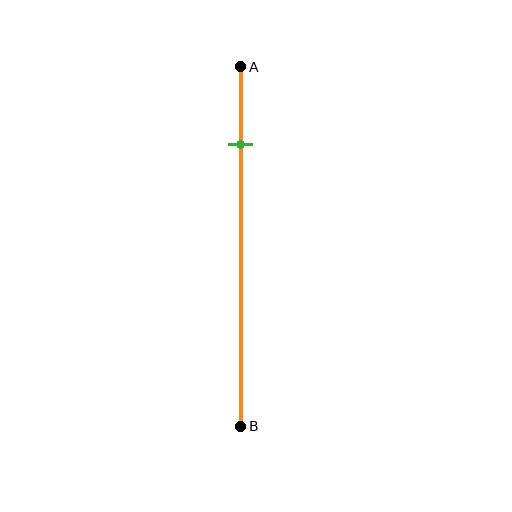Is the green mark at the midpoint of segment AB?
No, the mark is at about 20% from A, not at the 50% midpoint.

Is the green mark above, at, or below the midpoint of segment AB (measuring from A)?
The green mark is above the midpoint of segment AB.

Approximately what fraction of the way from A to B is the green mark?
The green mark is approximately 20% of the way from A to B.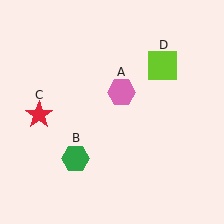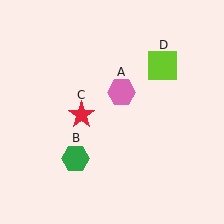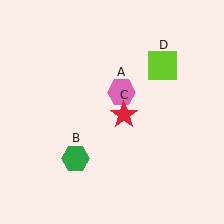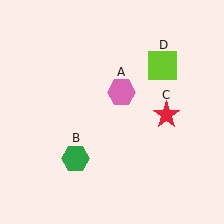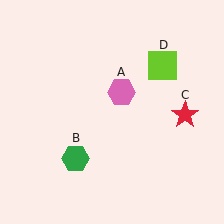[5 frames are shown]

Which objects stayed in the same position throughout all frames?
Pink hexagon (object A) and green hexagon (object B) and lime square (object D) remained stationary.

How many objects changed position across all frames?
1 object changed position: red star (object C).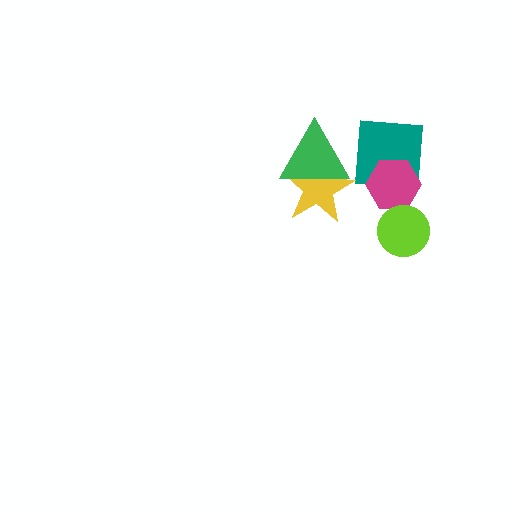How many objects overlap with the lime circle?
1 object overlaps with the lime circle.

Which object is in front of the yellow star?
The green triangle is in front of the yellow star.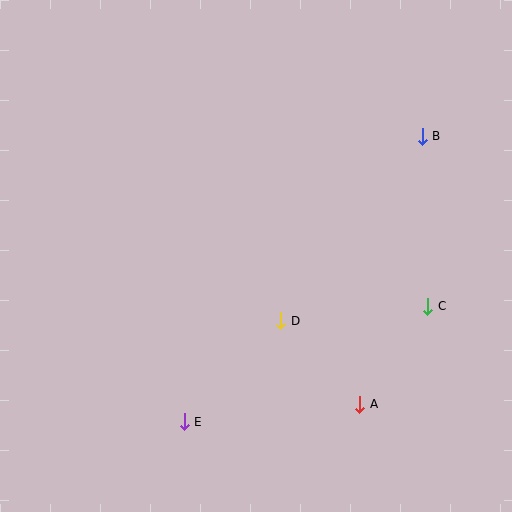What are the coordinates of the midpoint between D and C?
The midpoint between D and C is at (354, 313).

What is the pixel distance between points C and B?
The distance between C and B is 170 pixels.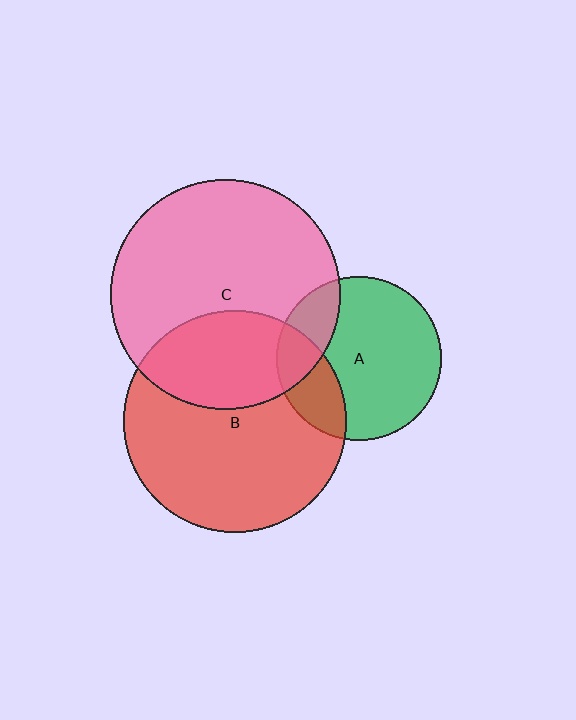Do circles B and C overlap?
Yes.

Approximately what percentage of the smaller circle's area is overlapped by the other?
Approximately 35%.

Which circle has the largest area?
Circle C (pink).